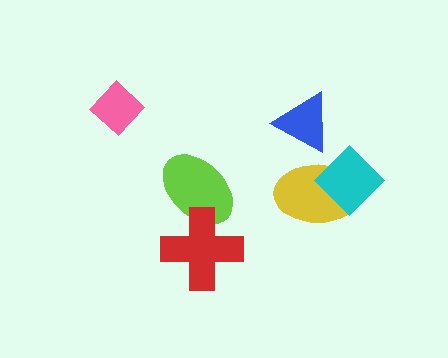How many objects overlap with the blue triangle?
0 objects overlap with the blue triangle.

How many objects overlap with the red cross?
1 object overlaps with the red cross.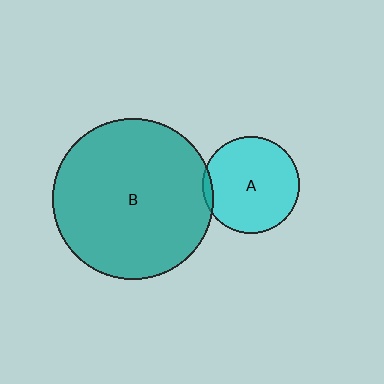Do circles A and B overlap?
Yes.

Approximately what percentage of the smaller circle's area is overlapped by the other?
Approximately 5%.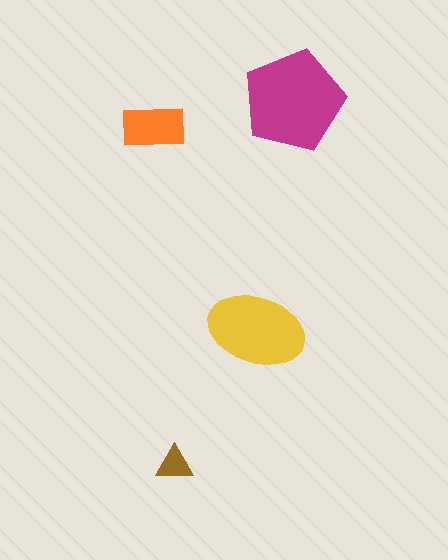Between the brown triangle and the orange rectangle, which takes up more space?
The orange rectangle.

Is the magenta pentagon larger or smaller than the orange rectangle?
Larger.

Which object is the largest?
The magenta pentagon.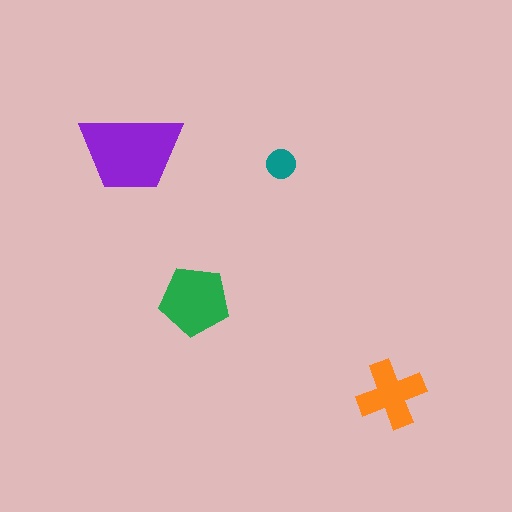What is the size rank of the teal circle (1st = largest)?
4th.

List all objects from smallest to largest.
The teal circle, the orange cross, the green pentagon, the purple trapezoid.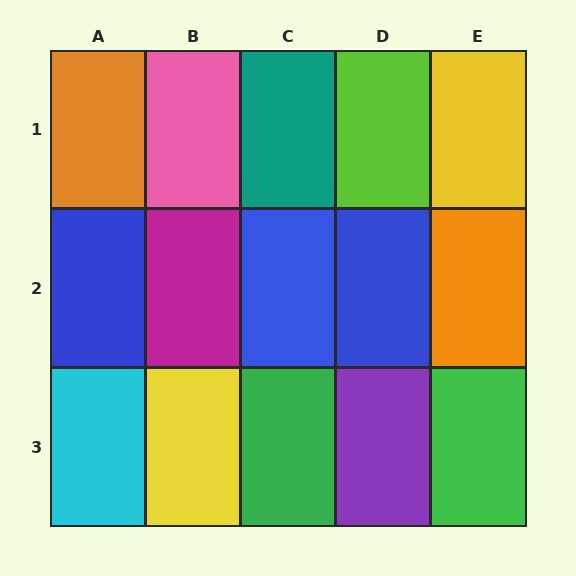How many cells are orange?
2 cells are orange.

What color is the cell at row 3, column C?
Green.